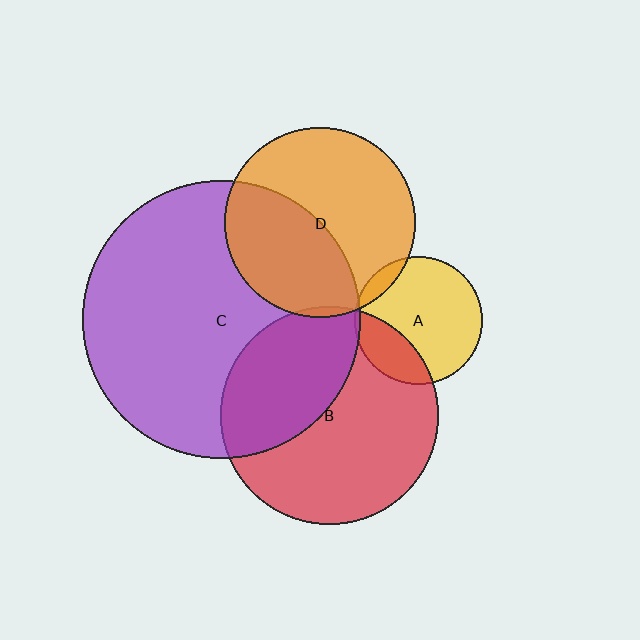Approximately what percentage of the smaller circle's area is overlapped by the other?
Approximately 25%.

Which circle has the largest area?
Circle C (purple).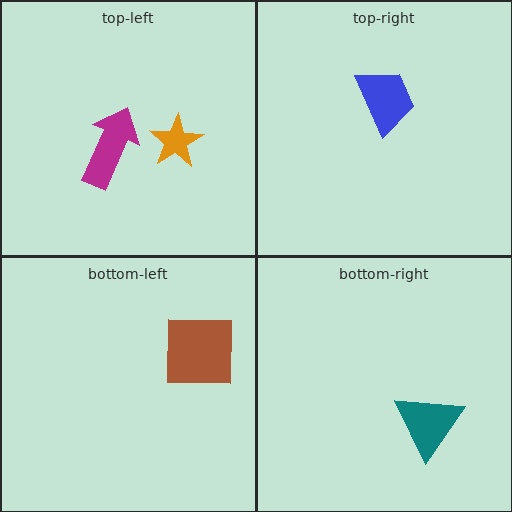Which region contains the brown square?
The bottom-left region.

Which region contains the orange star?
The top-left region.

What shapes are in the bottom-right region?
The teal triangle.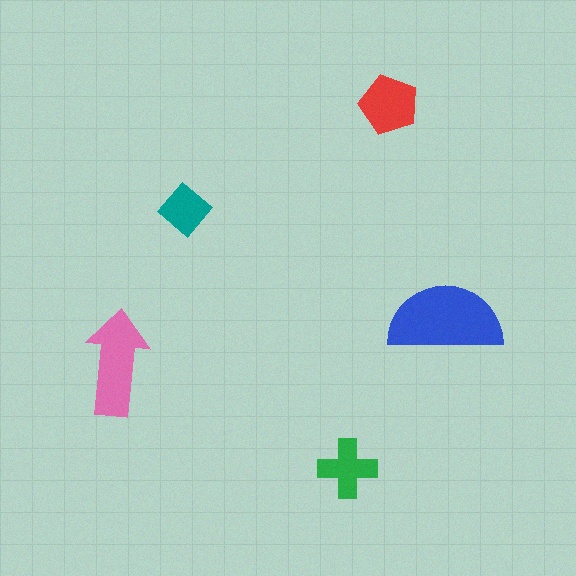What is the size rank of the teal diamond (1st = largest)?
5th.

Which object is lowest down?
The green cross is bottommost.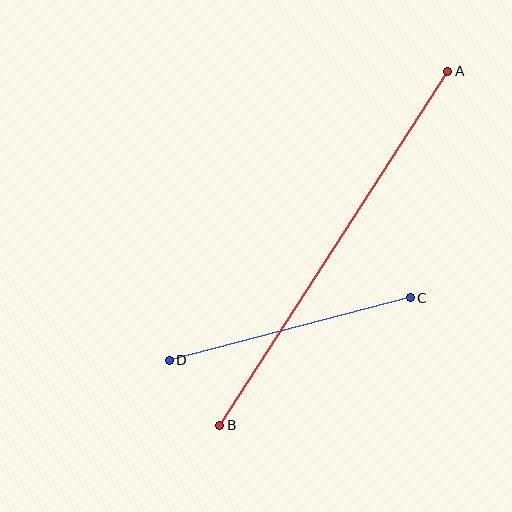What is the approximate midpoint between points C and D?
The midpoint is at approximately (290, 329) pixels.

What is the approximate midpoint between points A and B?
The midpoint is at approximately (334, 248) pixels.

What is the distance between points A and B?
The distance is approximately 421 pixels.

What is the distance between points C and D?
The distance is approximately 249 pixels.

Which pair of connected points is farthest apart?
Points A and B are farthest apart.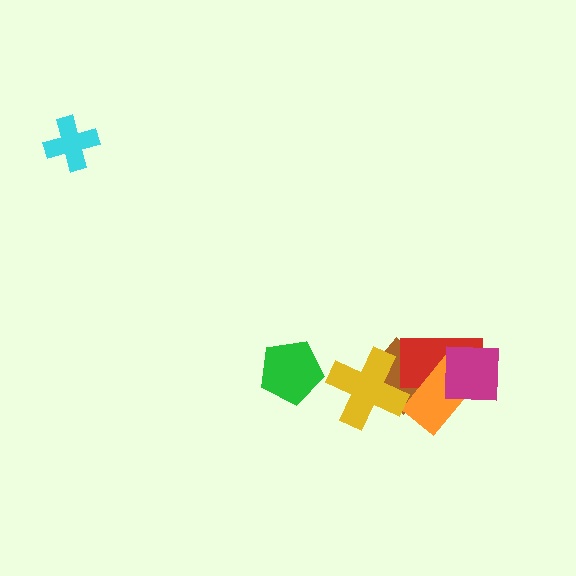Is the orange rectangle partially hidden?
Yes, it is partially covered by another shape.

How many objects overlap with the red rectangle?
3 objects overlap with the red rectangle.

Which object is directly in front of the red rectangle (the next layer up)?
The orange rectangle is directly in front of the red rectangle.